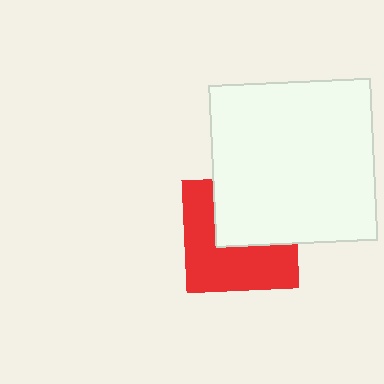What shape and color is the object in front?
The object in front is a white square.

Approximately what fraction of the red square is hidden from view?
Roughly 44% of the red square is hidden behind the white square.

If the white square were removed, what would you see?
You would see the complete red square.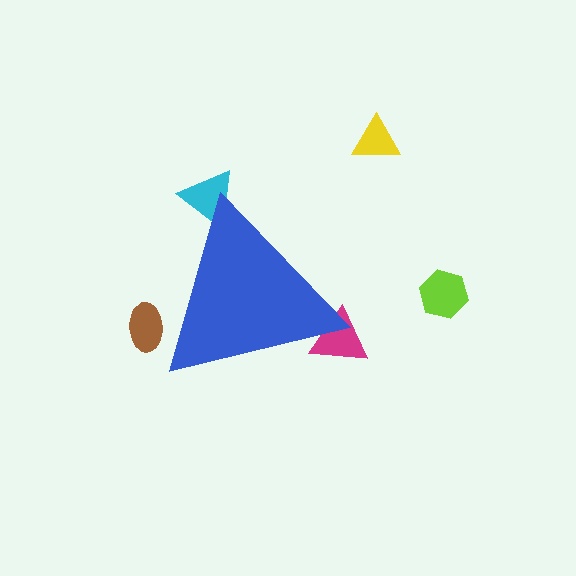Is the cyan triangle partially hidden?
Yes, the cyan triangle is partially hidden behind the blue triangle.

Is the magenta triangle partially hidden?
Yes, the magenta triangle is partially hidden behind the blue triangle.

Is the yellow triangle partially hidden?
No, the yellow triangle is fully visible.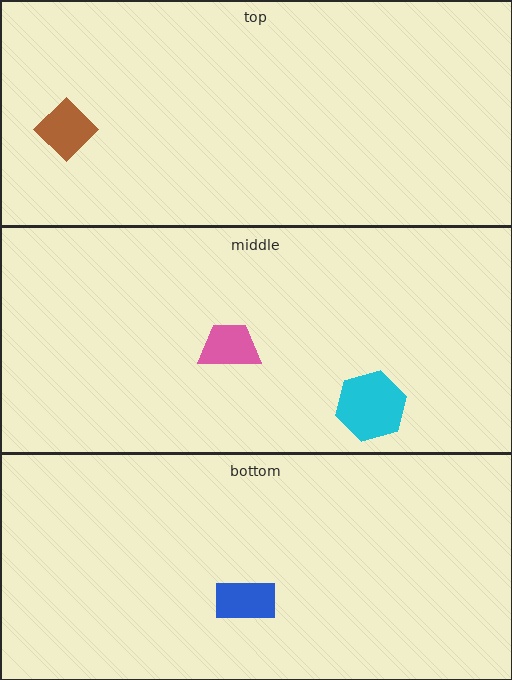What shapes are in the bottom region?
The blue rectangle.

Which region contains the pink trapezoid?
The middle region.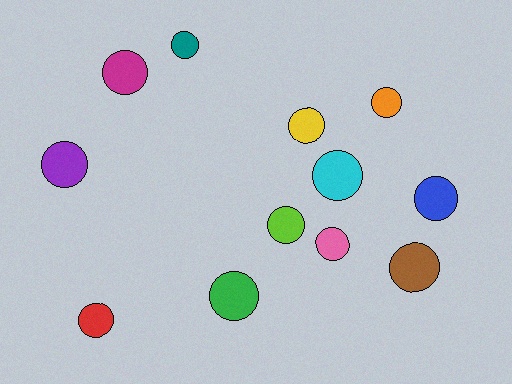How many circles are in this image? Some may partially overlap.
There are 12 circles.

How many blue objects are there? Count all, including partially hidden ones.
There is 1 blue object.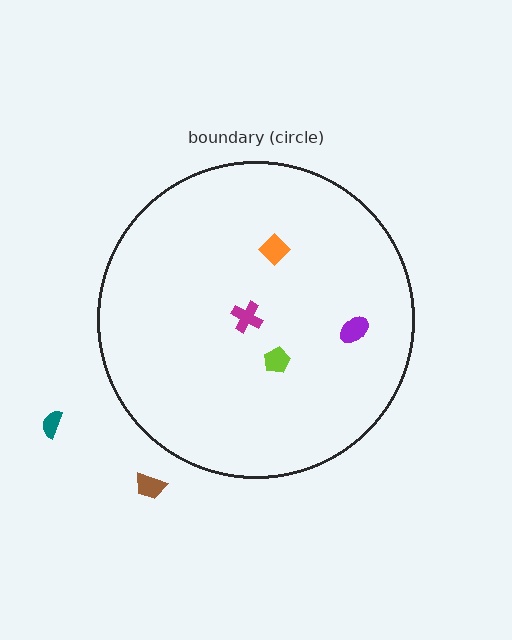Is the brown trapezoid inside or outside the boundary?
Outside.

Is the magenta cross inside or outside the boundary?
Inside.